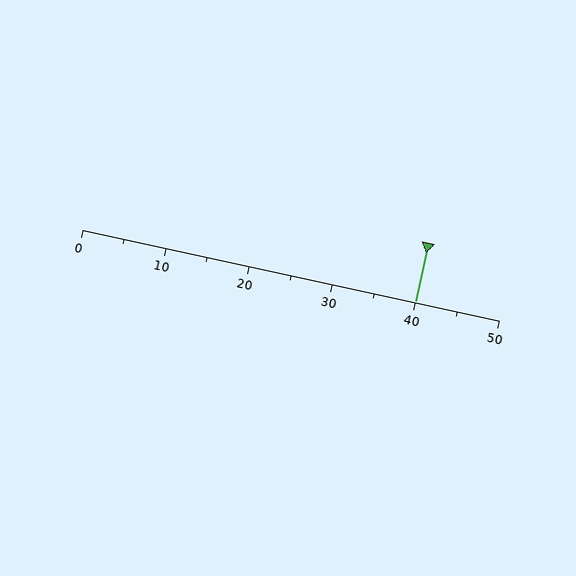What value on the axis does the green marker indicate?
The marker indicates approximately 40.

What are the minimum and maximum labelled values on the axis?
The axis runs from 0 to 50.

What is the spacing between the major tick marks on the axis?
The major ticks are spaced 10 apart.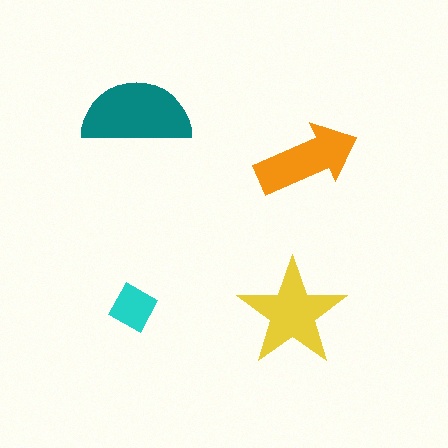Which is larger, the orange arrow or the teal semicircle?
The teal semicircle.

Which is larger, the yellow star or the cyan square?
The yellow star.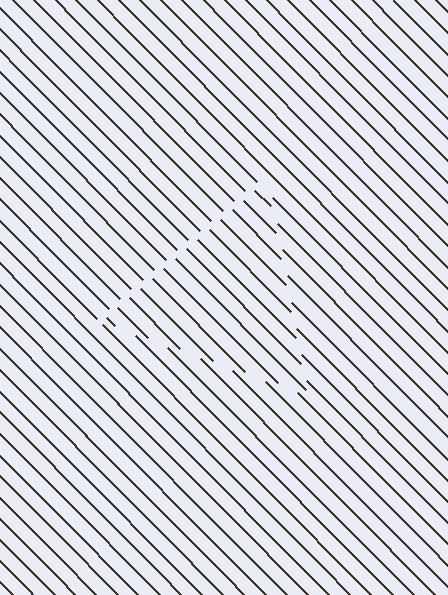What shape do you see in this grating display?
An illusory triangle. The interior of the shape contains the same grating, shifted by half a period — the contour is defined by the phase discontinuity where line-ends from the inner and outer gratings abut.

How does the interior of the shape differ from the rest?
The interior of the shape contains the same grating, shifted by half a period — the contour is defined by the phase discontinuity where line-ends from the inner and outer gratings abut.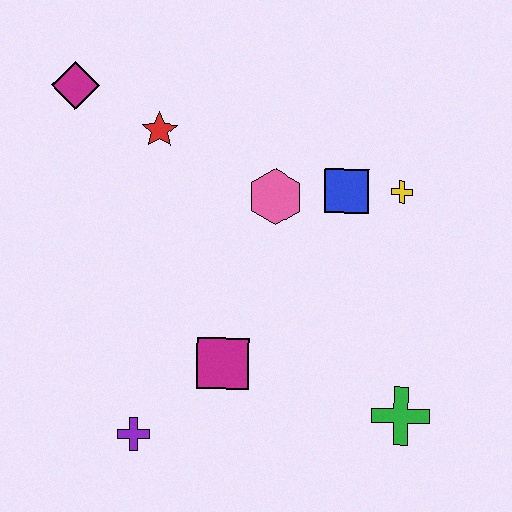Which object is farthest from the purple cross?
The yellow cross is farthest from the purple cross.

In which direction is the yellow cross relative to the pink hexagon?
The yellow cross is to the right of the pink hexagon.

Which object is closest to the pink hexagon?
The blue square is closest to the pink hexagon.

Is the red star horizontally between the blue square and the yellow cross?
No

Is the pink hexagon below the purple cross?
No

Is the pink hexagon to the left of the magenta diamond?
No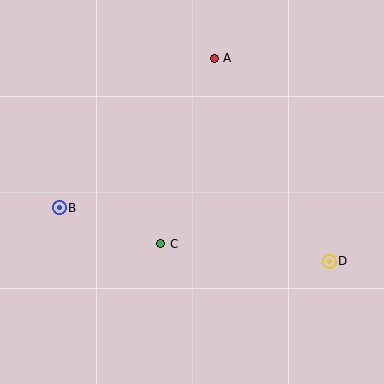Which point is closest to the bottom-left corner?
Point B is closest to the bottom-left corner.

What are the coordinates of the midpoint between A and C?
The midpoint between A and C is at (187, 151).